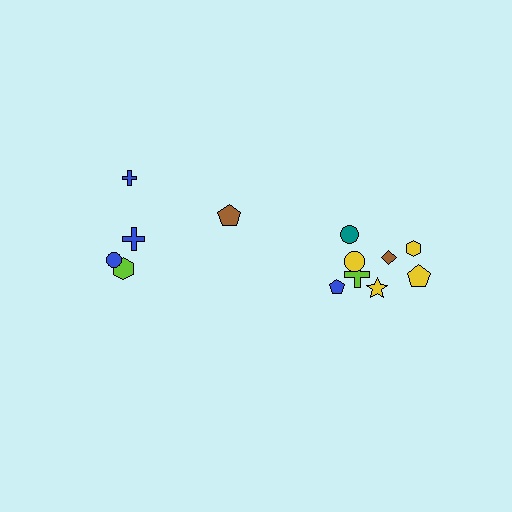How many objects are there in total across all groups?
There are 13 objects.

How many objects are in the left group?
There are 5 objects.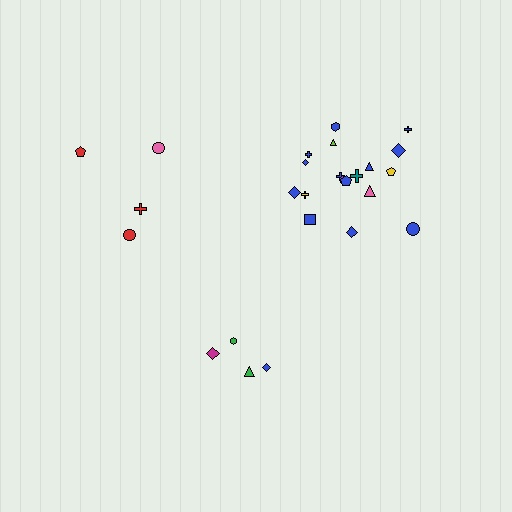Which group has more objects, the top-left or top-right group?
The top-right group.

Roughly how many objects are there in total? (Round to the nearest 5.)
Roughly 25 objects in total.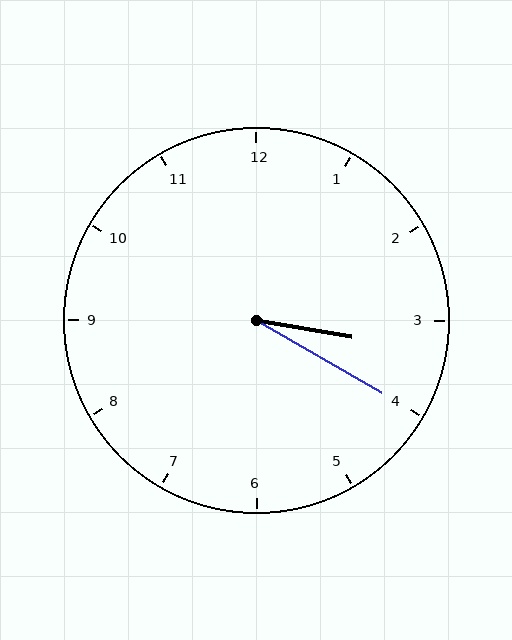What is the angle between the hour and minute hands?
Approximately 20 degrees.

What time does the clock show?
3:20.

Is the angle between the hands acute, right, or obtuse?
It is acute.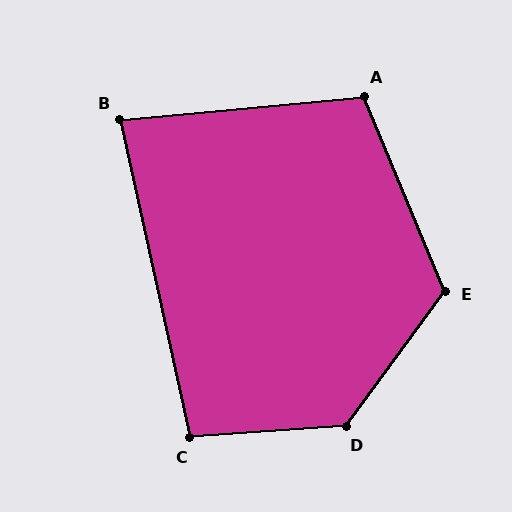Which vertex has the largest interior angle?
D, at approximately 130 degrees.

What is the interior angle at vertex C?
Approximately 99 degrees (obtuse).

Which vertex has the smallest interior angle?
B, at approximately 83 degrees.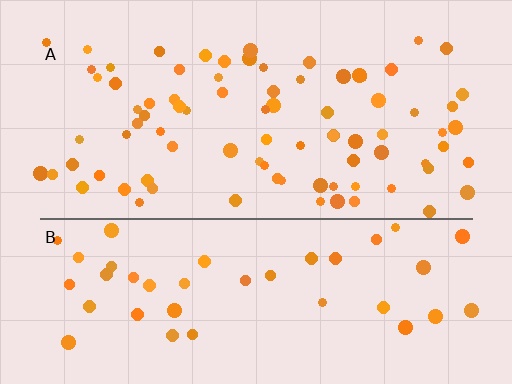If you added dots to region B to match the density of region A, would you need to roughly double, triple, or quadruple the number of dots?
Approximately double.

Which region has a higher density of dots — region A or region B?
A (the top).